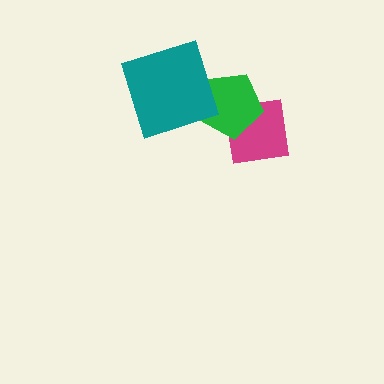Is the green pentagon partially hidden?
Yes, it is partially covered by another shape.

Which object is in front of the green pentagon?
The teal square is in front of the green pentagon.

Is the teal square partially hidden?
No, no other shape covers it.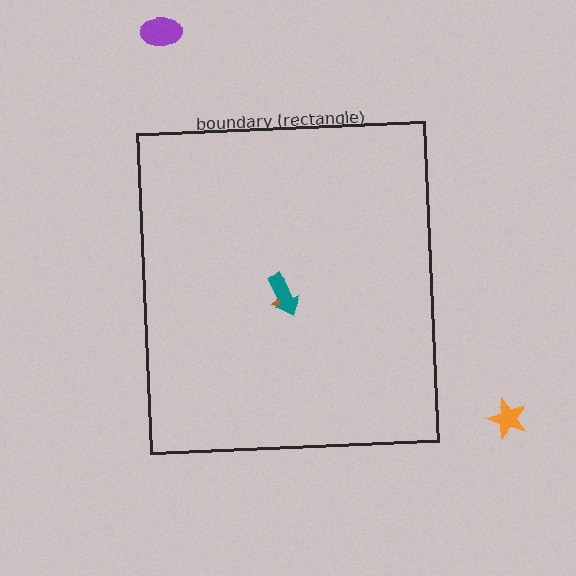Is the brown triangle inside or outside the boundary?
Inside.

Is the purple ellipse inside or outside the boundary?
Outside.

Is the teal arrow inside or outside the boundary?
Inside.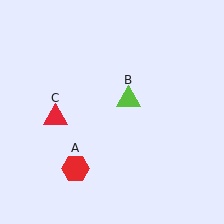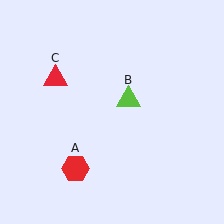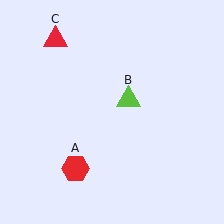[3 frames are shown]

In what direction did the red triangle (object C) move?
The red triangle (object C) moved up.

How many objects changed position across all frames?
1 object changed position: red triangle (object C).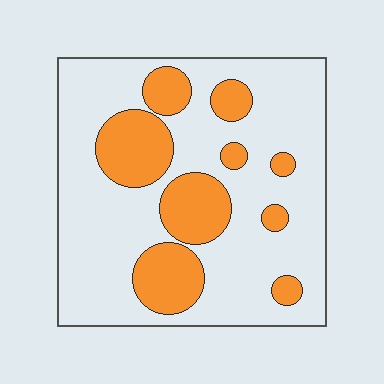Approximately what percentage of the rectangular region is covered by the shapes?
Approximately 25%.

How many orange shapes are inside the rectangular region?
9.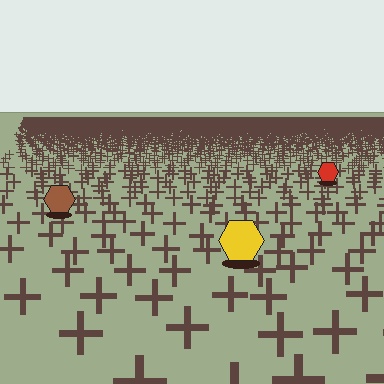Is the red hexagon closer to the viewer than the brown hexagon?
No. The brown hexagon is closer — you can tell from the texture gradient: the ground texture is coarser near it.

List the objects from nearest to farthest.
From nearest to farthest: the yellow hexagon, the brown hexagon, the red hexagon.